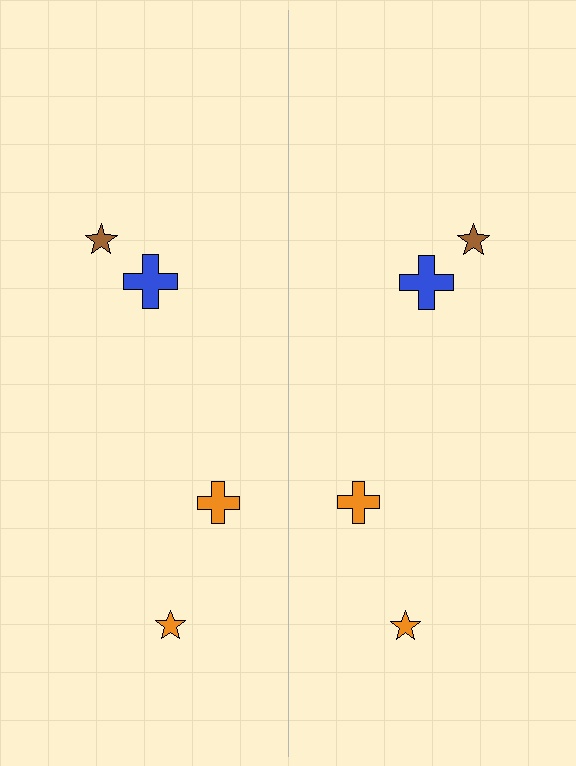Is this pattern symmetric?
Yes, this pattern has bilateral (reflection) symmetry.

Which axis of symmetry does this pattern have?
The pattern has a vertical axis of symmetry running through the center of the image.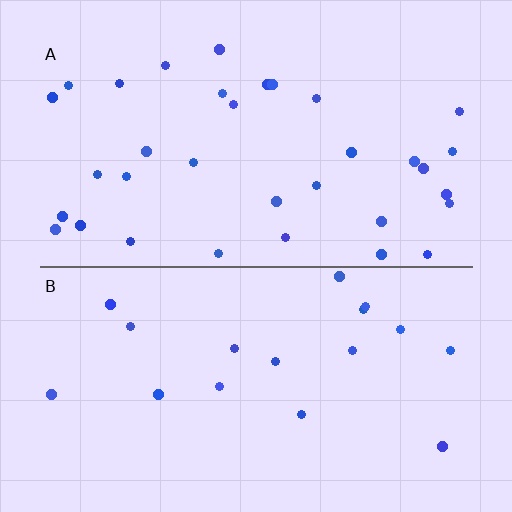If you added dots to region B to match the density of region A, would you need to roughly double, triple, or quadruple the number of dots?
Approximately double.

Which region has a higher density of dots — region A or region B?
A (the top).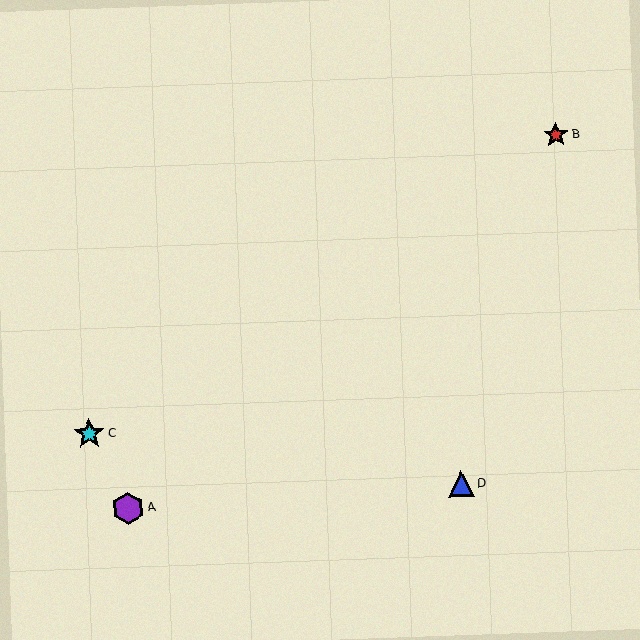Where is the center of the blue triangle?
The center of the blue triangle is at (461, 484).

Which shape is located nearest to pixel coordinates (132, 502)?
The purple hexagon (labeled A) at (128, 508) is nearest to that location.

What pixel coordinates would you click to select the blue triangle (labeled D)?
Click at (461, 484) to select the blue triangle D.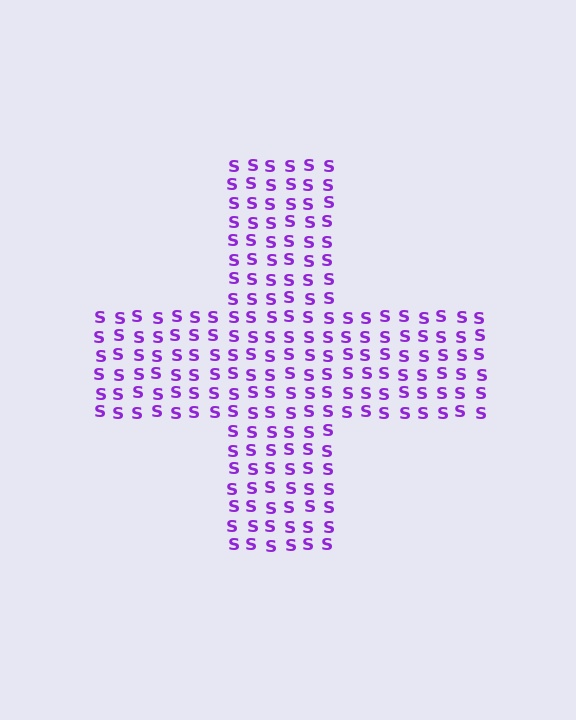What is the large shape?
The large shape is a cross.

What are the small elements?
The small elements are letter S's.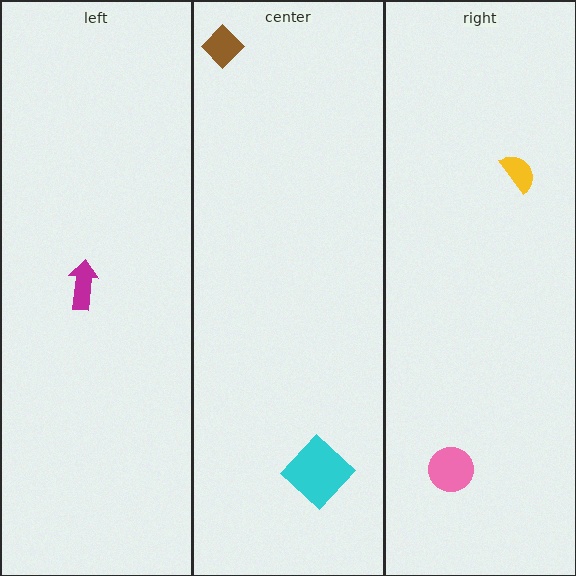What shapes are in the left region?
The magenta arrow.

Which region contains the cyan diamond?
The center region.